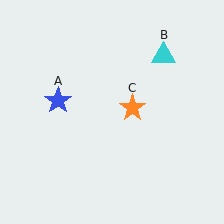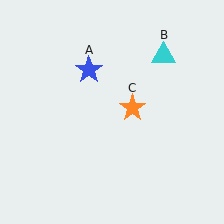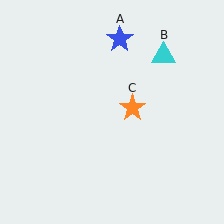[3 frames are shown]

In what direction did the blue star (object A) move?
The blue star (object A) moved up and to the right.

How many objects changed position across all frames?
1 object changed position: blue star (object A).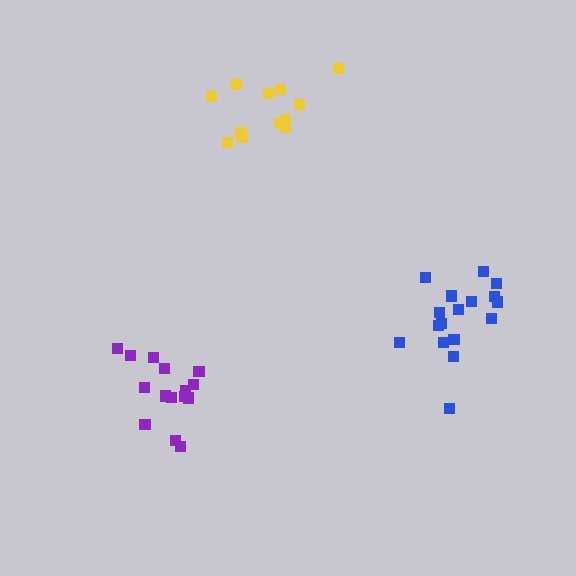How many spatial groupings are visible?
There are 3 spatial groupings.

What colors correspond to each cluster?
The clusters are colored: purple, blue, yellow.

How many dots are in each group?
Group 1: 15 dots, Group 2: 18 dots, Group 3: 12 dots (45 total).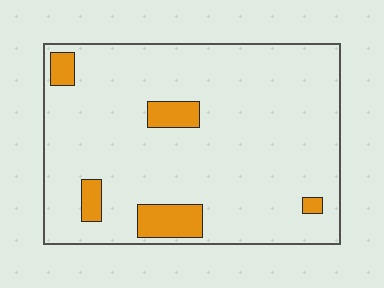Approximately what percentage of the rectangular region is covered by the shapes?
Approximately 10%.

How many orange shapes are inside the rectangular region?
5.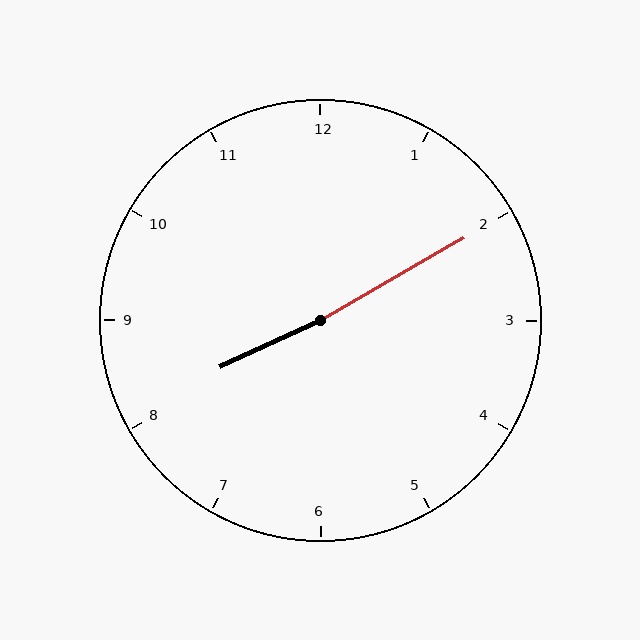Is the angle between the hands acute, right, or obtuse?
It is obtuse.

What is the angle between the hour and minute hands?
Approximately 175 degrees.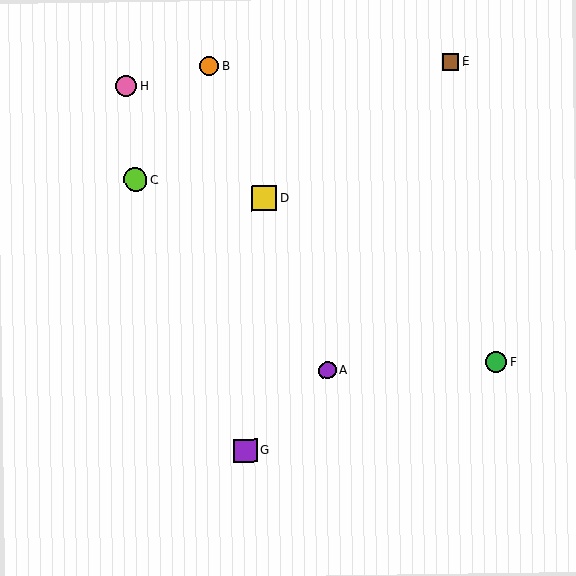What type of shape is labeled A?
Shape A is a purple circle.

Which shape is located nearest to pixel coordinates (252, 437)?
The purple square (labeled G) at (246, 451) is nearest to that location.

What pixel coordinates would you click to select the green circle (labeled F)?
Click at (496, 362) to select the green circle F.